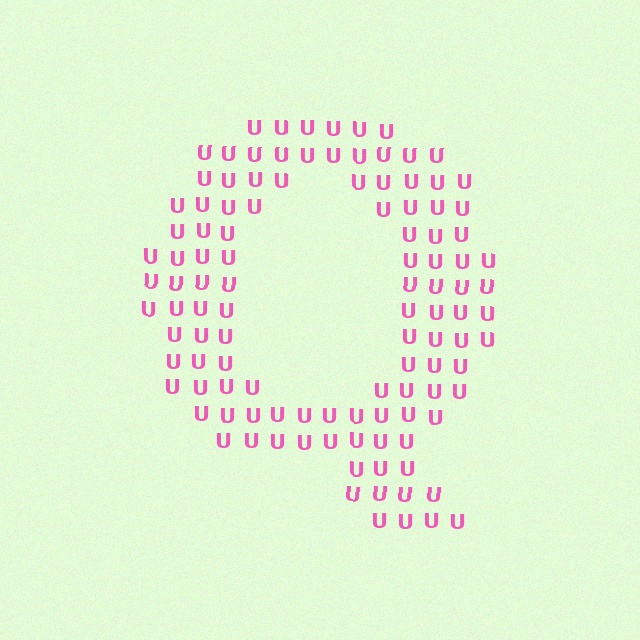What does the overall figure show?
The overall figure shows the letter Q.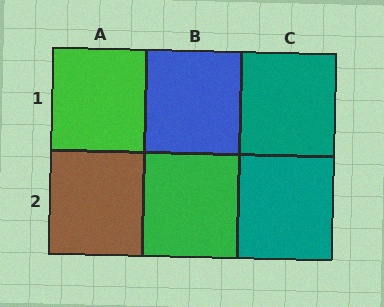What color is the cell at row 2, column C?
Teal.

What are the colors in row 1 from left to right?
Green, blue, teal.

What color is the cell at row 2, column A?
Brown.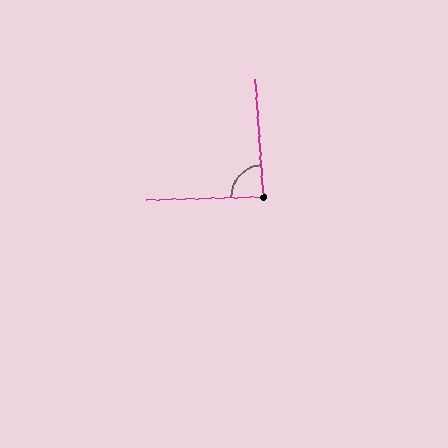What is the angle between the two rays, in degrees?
Approximately 88 degrees.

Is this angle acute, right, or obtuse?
It is approximately a right angle.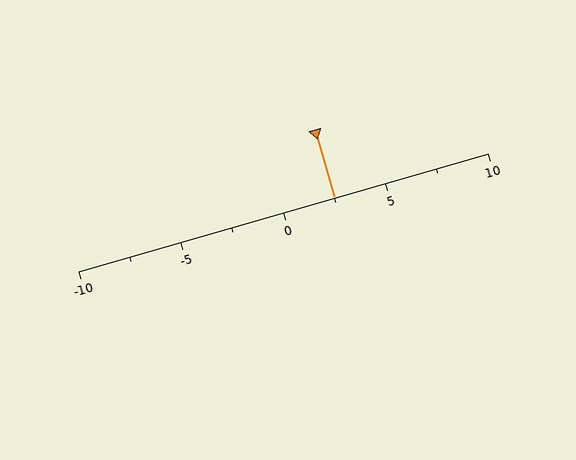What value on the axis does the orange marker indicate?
The marker indicates approximately 2.5.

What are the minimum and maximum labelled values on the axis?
The axis runs from -10 to 10.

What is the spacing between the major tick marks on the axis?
The major ticks are spaced 5 apart.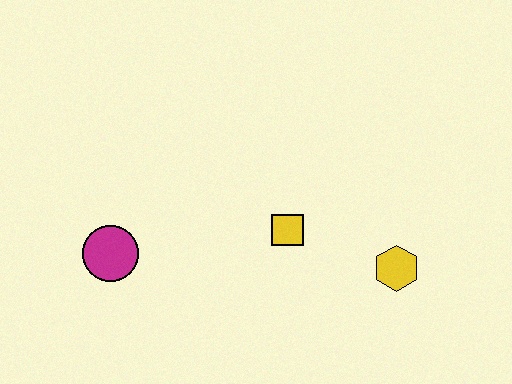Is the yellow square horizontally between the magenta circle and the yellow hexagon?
Yes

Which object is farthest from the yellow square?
The magenta circle is farthest from the yellow square.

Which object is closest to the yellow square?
The yellow hexagon is closest to the yellow square.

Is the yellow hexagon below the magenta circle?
Yes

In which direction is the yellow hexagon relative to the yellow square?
The yellow hexagon is to the right of the yellow square.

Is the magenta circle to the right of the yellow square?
No